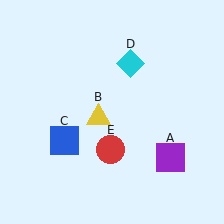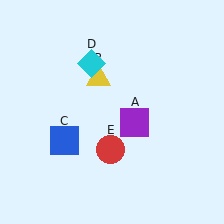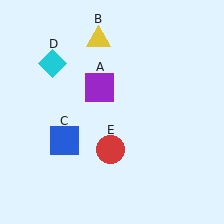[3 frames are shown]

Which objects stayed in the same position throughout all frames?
Blue square (object C) and red circle (object E) remained stationary.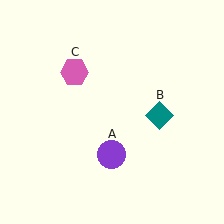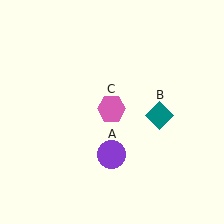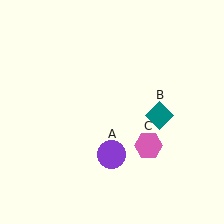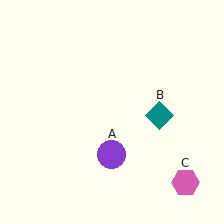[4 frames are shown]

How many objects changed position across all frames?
1 object changed position: pink hexagon (object C).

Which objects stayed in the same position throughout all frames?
Purple circle (object A) and teal diamond (object B) remained stationary.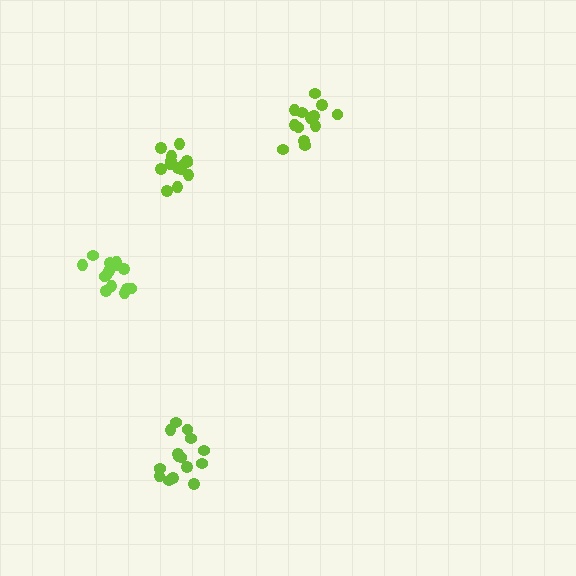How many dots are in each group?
Group 1: 15 dots, Group 2: 15 dots, Group 3: 13 dots, Group 4: 14 dots (57 total).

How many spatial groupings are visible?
There are 4 spatial groupings.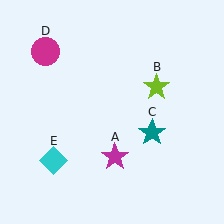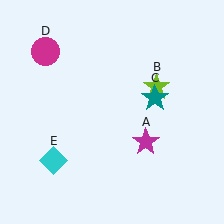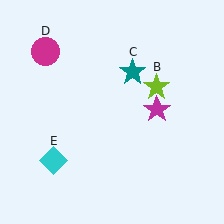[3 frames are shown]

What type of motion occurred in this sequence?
The magenta star (object A), teal star (object C) rotated counterclockwise around the center of the scene.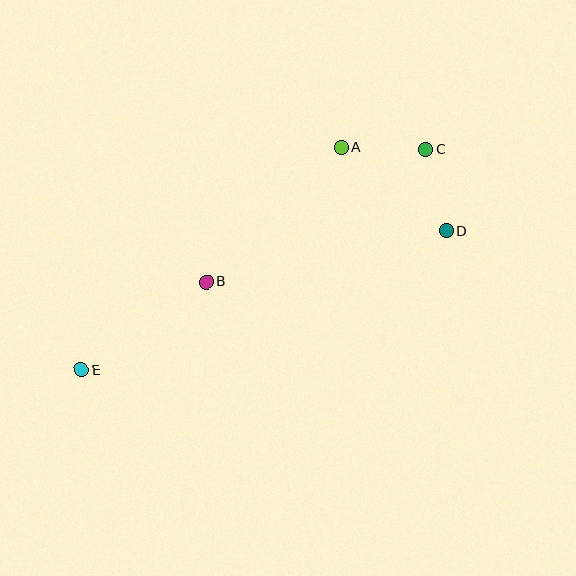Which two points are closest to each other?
Points C and D are closest to each other.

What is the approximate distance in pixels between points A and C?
The distance between A and C is approximately 85 pixels.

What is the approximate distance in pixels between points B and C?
The distance between B and C is approximately 257 pixels.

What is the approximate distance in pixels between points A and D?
The distance between A and D is approximately 134 pixels.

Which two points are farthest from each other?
Points C and E are farthest from each other.